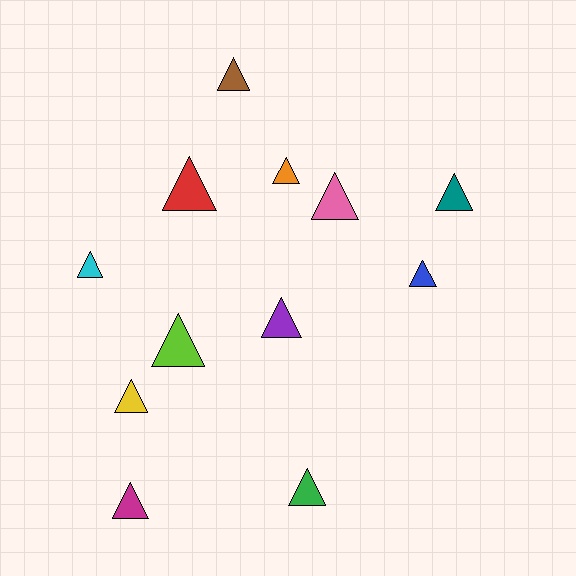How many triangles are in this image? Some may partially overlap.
There are 12 triangles.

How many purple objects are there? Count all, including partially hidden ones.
There is 1 purple object.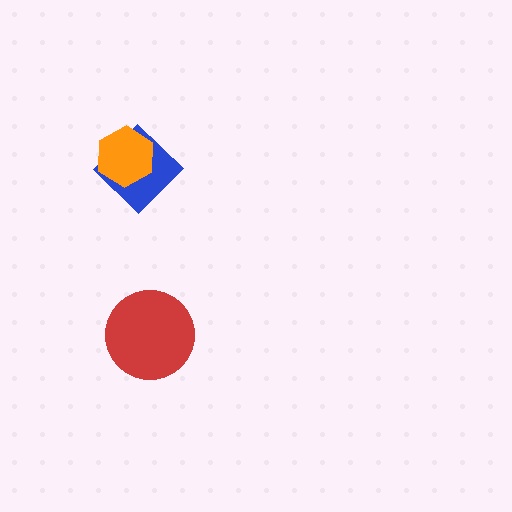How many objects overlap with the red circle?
0 objects overlap with the red circle.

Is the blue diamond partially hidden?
Yes, it is partially covered by another shape.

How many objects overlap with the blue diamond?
1 object overlaps with the blue diamond.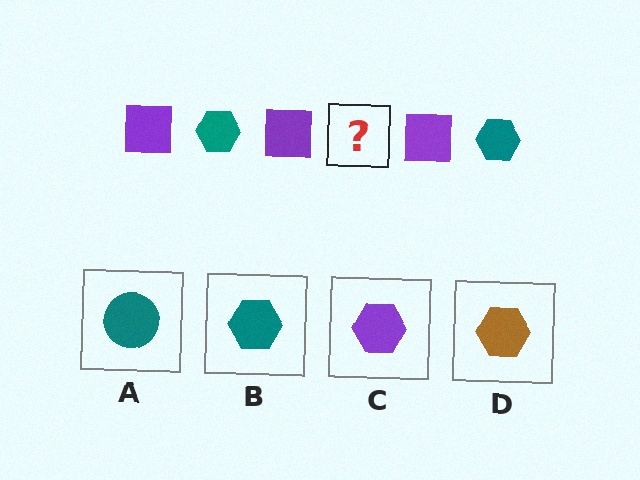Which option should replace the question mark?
Option B.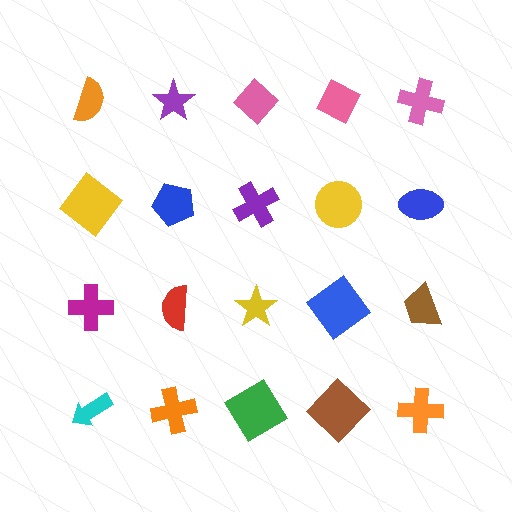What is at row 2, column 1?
A yellow diamond.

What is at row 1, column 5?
A pink cross.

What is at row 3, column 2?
A red semicircle.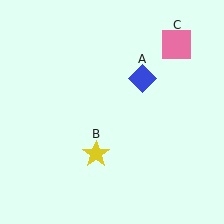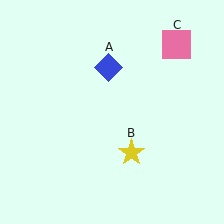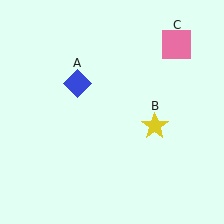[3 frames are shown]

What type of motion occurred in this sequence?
The blue diamond (object A), yellow star (object B) rotated counterclockwise around the center of the scene.